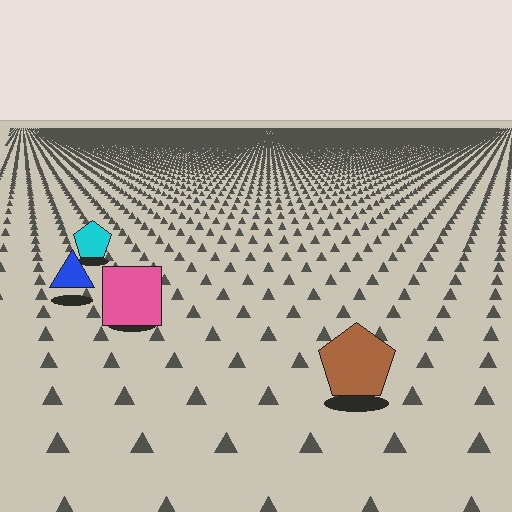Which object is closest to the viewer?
The brown pentagon is closest. The texture marks near it are larger and more spread out.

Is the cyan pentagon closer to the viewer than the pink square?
No. The pink square is closer — you can tell from the texture gradient: the ground texture is coarser near it.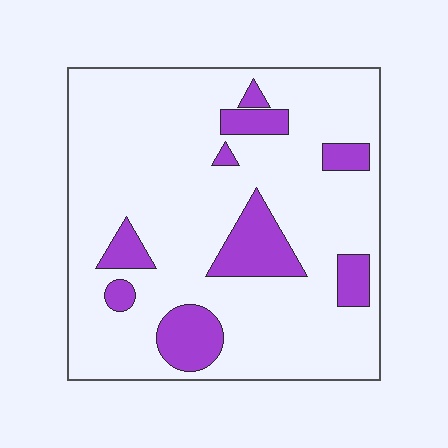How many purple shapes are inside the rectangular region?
9.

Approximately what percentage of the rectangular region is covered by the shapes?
Approximately 15%.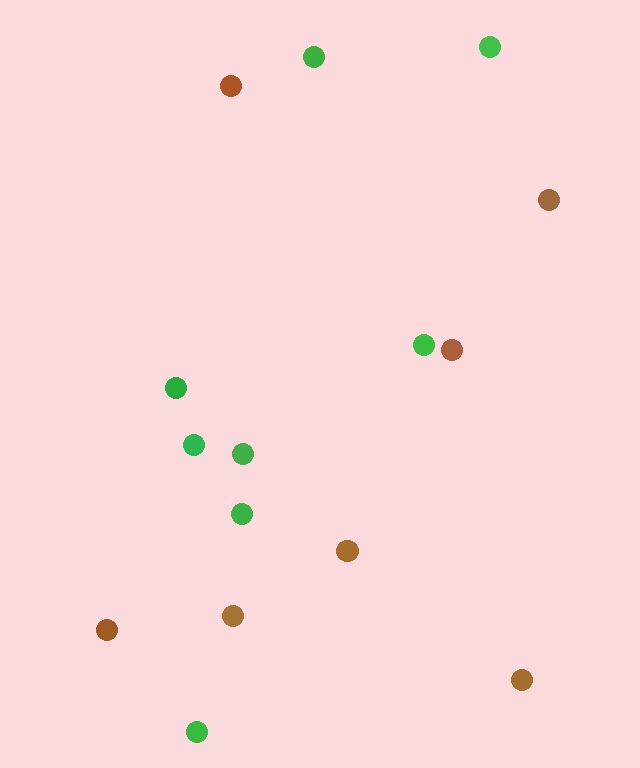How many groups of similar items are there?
There are 2 groups: one group of brown circles (7) and one group of green circles (8).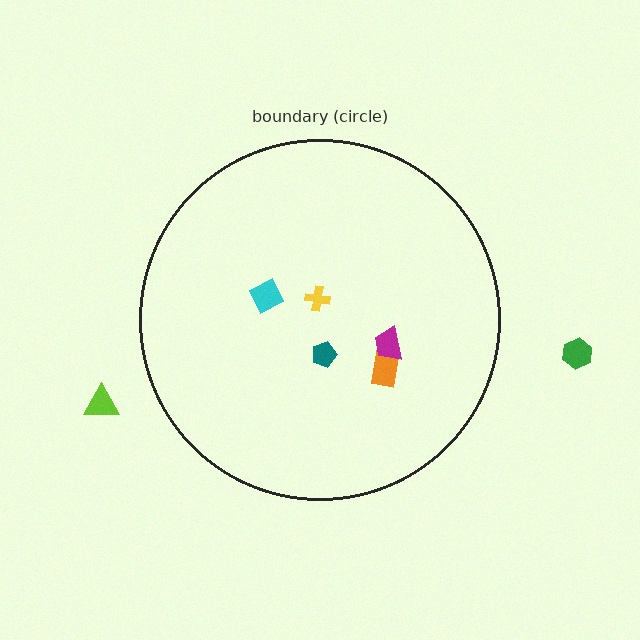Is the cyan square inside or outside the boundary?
Inside.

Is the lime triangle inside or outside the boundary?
Outside.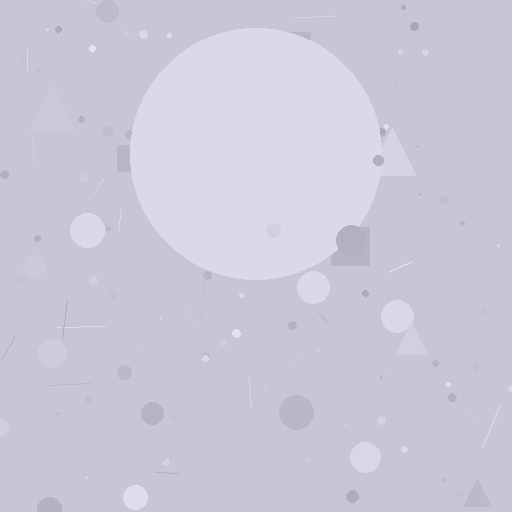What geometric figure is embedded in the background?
A circle is embedded in the background.